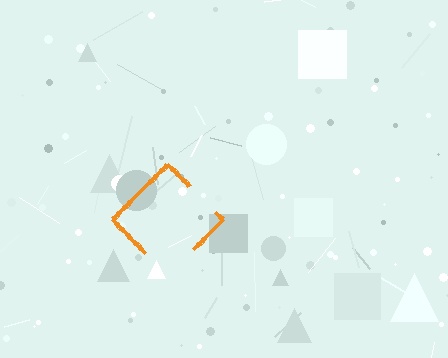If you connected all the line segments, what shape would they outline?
They would outline a diamond.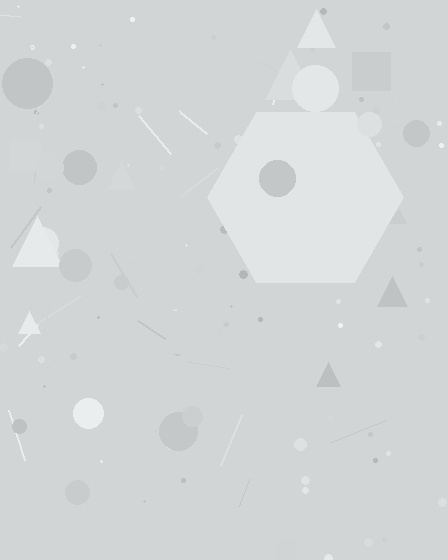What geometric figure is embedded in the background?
A hexagon is embedded in the background.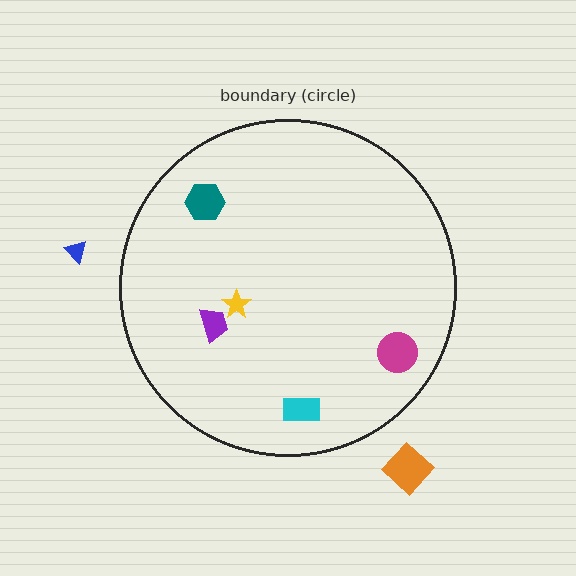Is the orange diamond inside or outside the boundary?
Outside.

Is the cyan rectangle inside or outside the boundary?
Inside.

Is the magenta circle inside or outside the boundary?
Inside.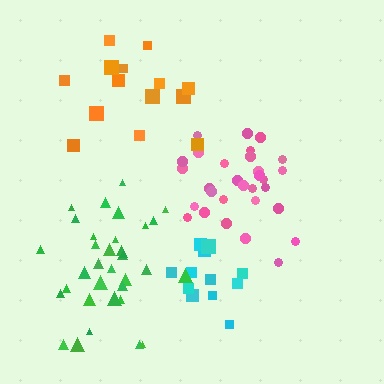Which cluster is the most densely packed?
Pink.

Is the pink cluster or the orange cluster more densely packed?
Pink.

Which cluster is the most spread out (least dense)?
Orange.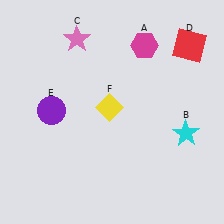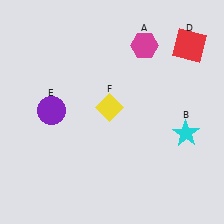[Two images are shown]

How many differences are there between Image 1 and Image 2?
There is 1 difference between the two images.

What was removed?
The pink star (C) was removed in Image 2.